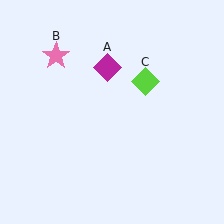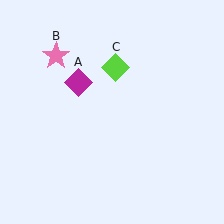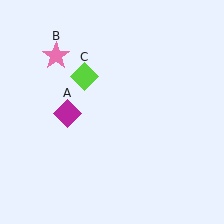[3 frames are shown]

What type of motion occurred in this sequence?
The magenta diamond (object A), lime diamond (object C) rotated counterclockwise around the center of the scene.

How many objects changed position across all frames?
2 objects changed position: magenta diamond (object A), lime diamond (object C).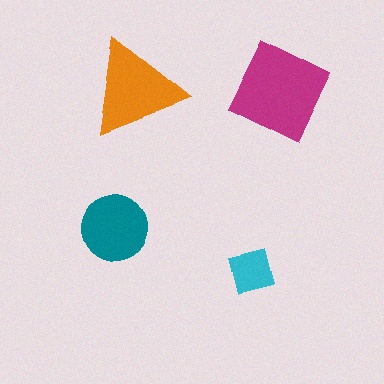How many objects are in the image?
There are 4 objects in the image.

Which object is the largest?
The magenta square.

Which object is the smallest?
The cyan square.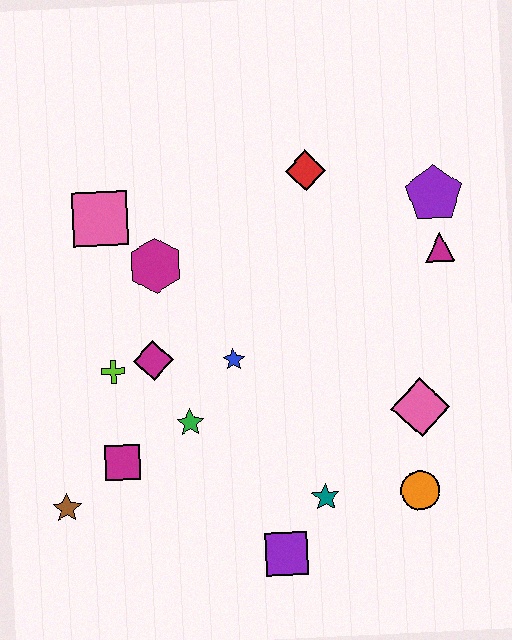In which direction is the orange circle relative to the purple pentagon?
The orange circle is below the purple pentagon.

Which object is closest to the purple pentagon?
The magenta triangle is closest to the purple pentagon.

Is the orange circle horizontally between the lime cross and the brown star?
No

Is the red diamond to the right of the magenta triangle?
No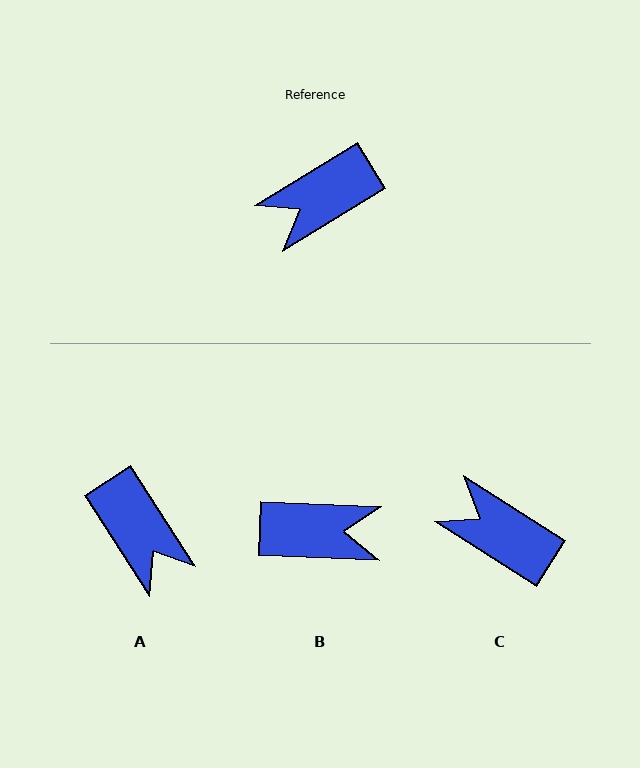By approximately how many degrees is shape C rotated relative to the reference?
Approximately 64 degrees clockwise.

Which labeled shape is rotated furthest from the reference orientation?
B, about 147 degrees away.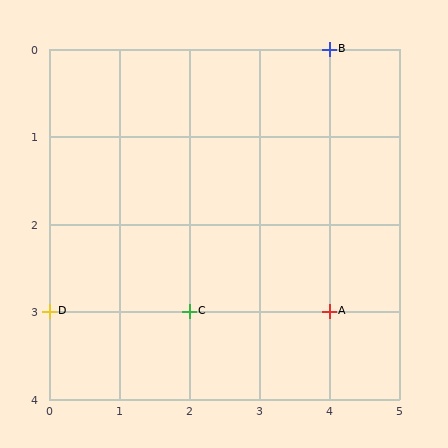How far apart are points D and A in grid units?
Points D and A are 4 columns apart.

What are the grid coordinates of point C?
Point C is at grid coordinates (2, 3).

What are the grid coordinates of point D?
Point D is at grid coordinates (0, 3).